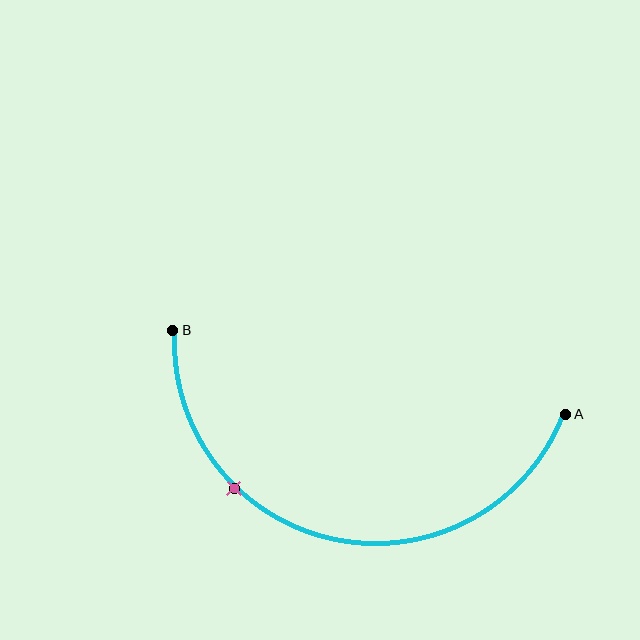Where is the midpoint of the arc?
The arc midpoint is the point on the curve farthest from the straight line joining A and B. It sits below that line.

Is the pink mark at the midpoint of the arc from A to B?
No. The pink mark lies on the arc but is closer to endpoint B. The arc midpoint would be at the point on the curve equidistant along the arc from both A and B.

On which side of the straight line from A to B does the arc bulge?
The arc bulges below the straight line connecting A and B.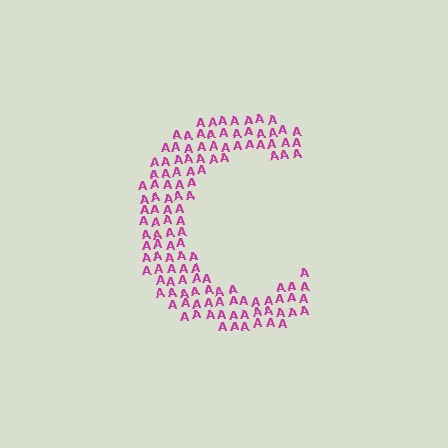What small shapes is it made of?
It is made of small letter A's.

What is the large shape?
The large shape is the letter C.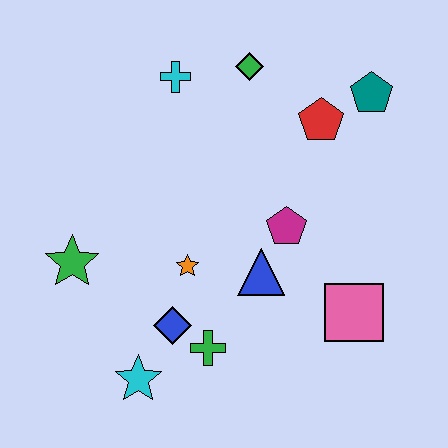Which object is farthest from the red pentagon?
The cyan star is farthest from the red pentagon.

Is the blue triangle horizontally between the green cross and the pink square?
Yes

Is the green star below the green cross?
No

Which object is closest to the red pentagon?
The teal pentagon is closest to the red pentagon.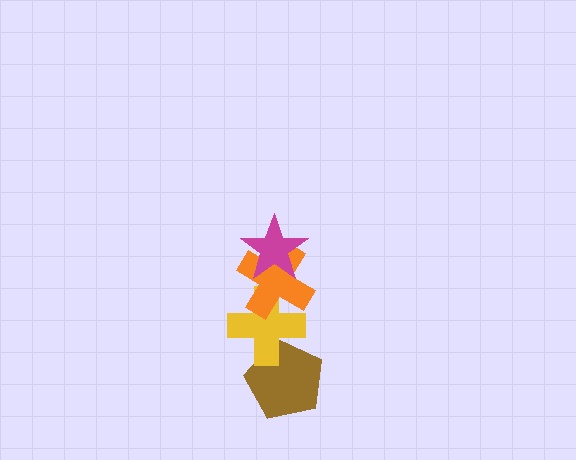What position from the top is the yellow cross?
The yellow cross is 3rd from the top.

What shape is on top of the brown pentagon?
The yellow cross is on top of the brown pentagon.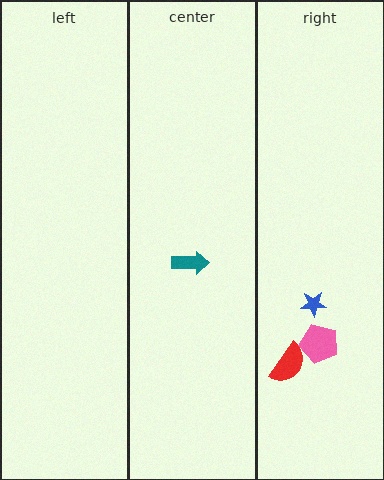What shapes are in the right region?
The red semicircle, the blue star, the pink pentagon.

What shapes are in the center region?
The teal arrow.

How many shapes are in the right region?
3.